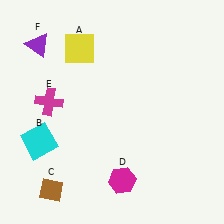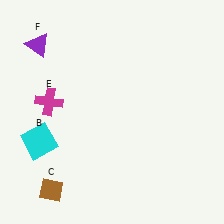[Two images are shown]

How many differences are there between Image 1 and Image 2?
There are 2 differences between the two images.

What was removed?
The magenta hexagon (D), the yellow square (A) were removed in Image 2.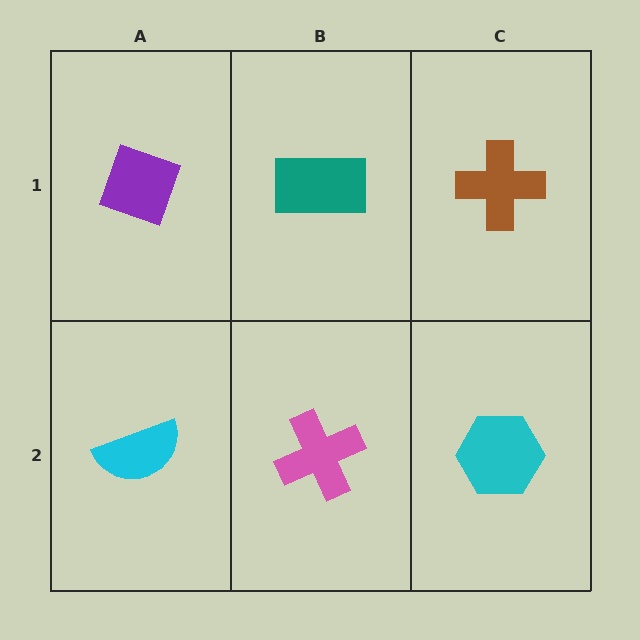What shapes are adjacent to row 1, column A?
A cyan semicircle (row 2, column A), a teal rectangle (row 1, column B).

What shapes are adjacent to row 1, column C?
A cyan hexagon (row 2, column C), a teal rectangle (row 1, column B).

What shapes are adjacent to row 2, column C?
A brown cross (row 1, column C), a pink cross (row 2, column B).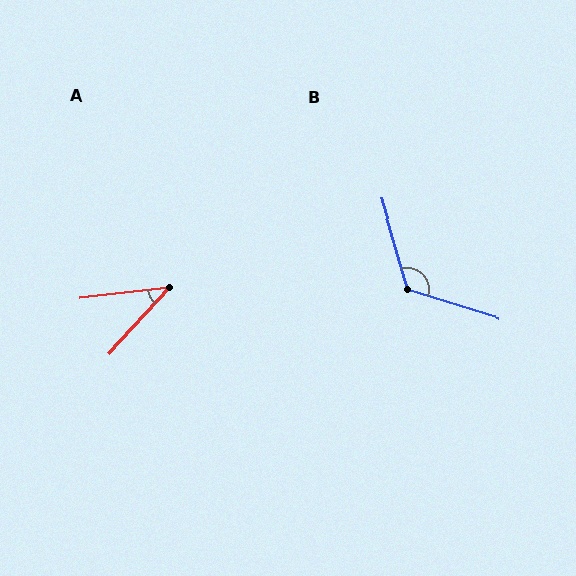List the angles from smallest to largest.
A (41°), B (124°).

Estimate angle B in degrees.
Approximately 124 degrees.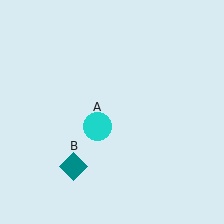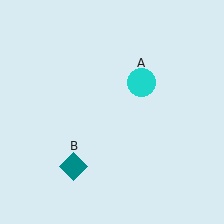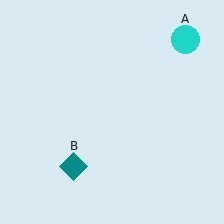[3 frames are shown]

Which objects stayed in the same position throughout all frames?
Teal diamond (object B) remained stationary.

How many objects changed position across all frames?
1 object changed position: cyan circle (object A).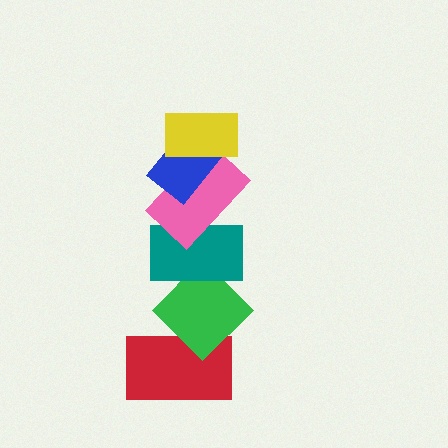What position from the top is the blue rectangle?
The blue rectangle is 2nd from the top.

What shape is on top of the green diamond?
The teal rectangle is on top of the green diamond.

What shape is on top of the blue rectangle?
The yellow rectangle is on top of the blue rectangle.